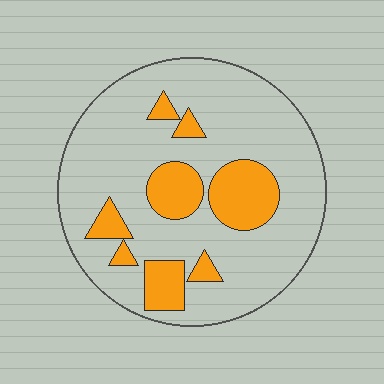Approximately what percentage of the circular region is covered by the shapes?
Approximately 20%.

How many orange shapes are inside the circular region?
8.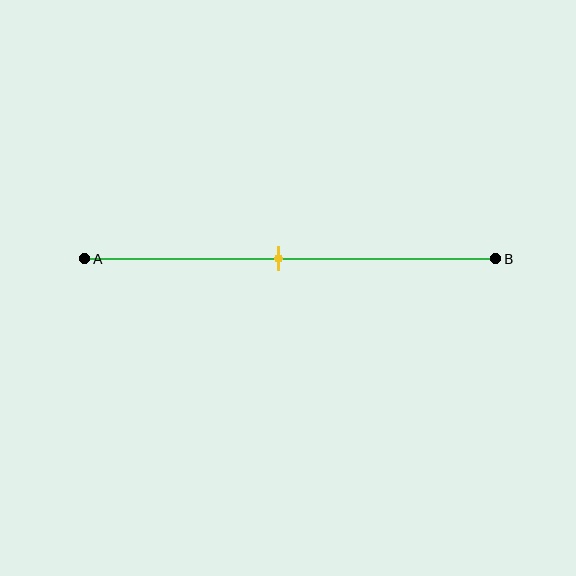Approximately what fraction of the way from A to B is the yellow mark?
The yellow mark is approximately 45% of the way from A to B.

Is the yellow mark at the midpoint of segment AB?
Yes, the mark is approximately at the midpoint.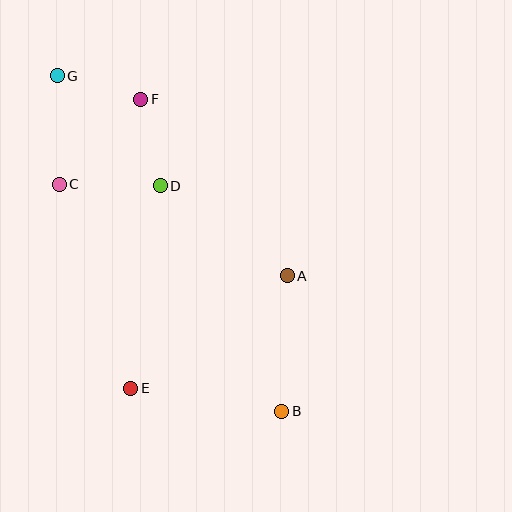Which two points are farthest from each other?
Points B and G are farthest from each other.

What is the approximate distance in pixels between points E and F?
The distance between E and F is approximately 289 pixels.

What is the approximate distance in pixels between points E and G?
The distance between E and G is approximately 321 pixels.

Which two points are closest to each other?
Points F and G are closest to each other.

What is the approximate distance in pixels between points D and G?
The distance between D and G is approximately 151 pixels.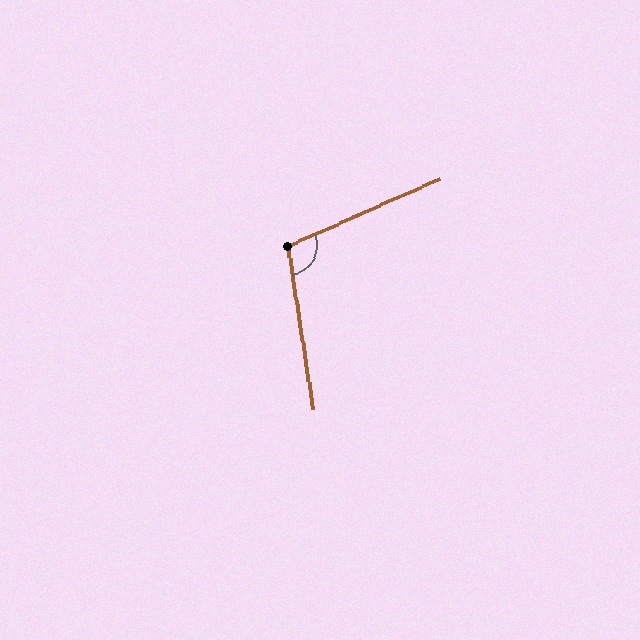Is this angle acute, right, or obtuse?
It is obtuse.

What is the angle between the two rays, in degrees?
Approximately 105 degrees.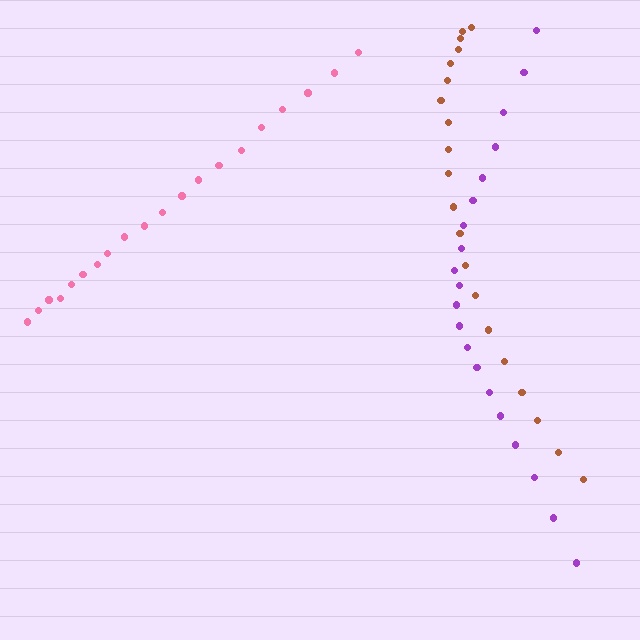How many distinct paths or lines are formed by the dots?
There are 3 distinct paths.